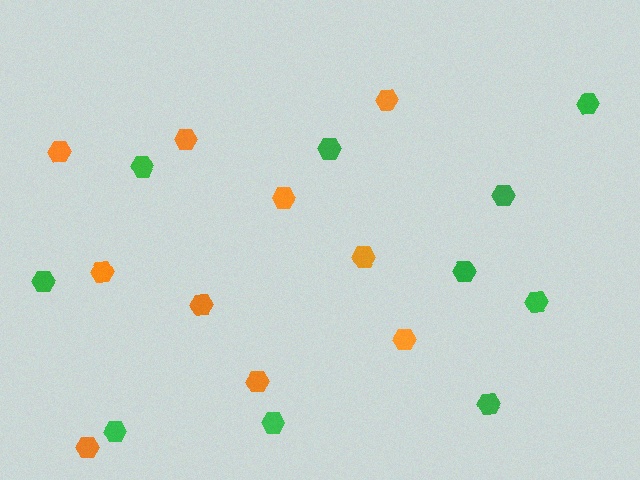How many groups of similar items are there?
There are 2 groups: one group of green hexagons (10) and one group of orange hexagons (10).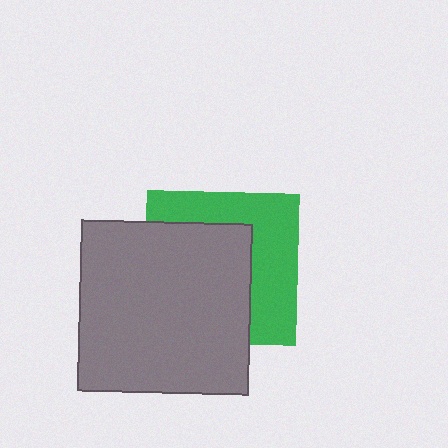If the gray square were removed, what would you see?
You would see the complete green square.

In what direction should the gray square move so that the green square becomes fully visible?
The gray square should move toward the lower-left. That is the shortest direction to clear the overlap and leave the green square fully visible.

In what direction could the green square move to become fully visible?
The green square could move toward the upper-right. That would shift it out from behind the gray square entirely.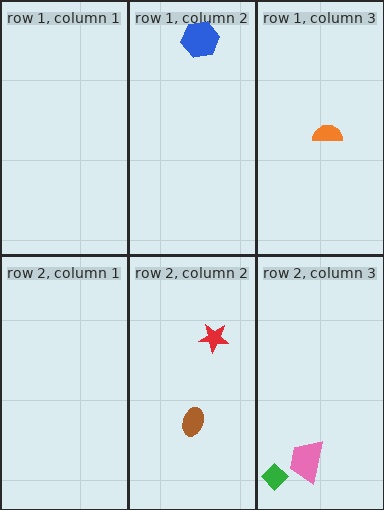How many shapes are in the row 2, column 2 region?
2.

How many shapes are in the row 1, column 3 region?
1.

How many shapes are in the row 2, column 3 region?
2.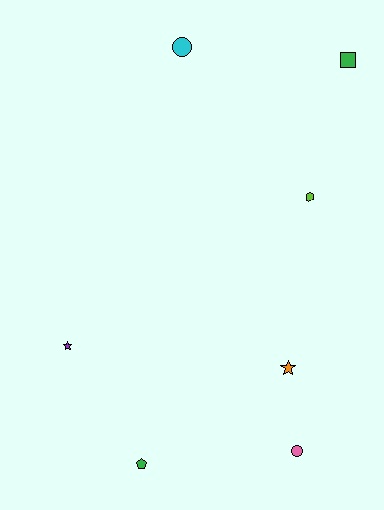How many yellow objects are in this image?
There are no yellow objects.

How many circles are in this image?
There are 2 circles.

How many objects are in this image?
There are 7 objects.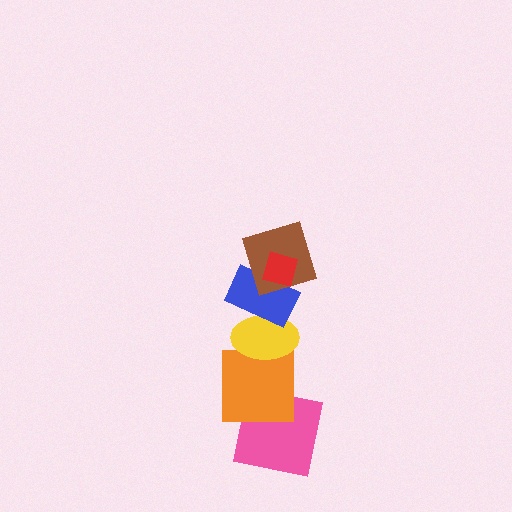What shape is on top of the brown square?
The red diamond is on top of the brown square.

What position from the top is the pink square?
The pink square is 6th from the top.